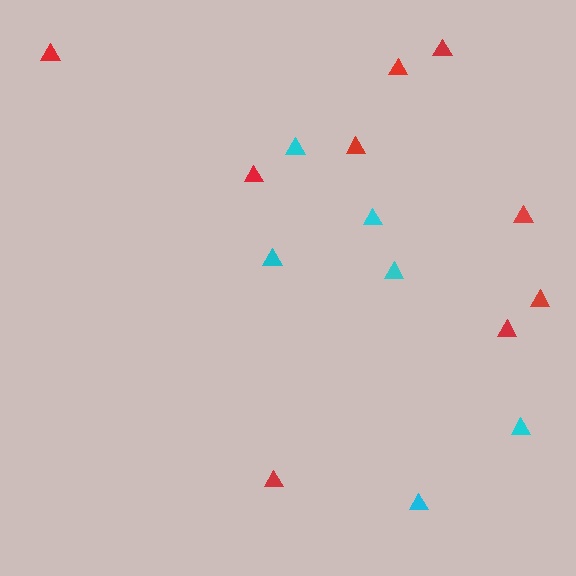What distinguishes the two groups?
There are 2 groups: one group of cyan triangles (6) and one group of red triangles (9).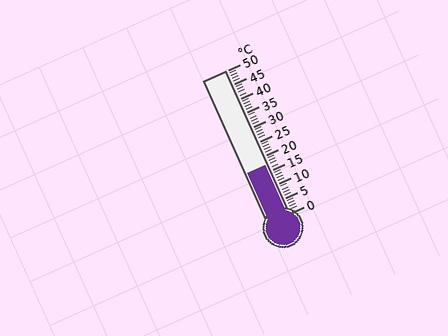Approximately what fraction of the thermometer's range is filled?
The thermometer is filled to approximately 35% of its range.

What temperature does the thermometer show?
The thermometer shows approximately 17°C.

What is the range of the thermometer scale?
The thermometer scale ranges from 0°C to 50°C.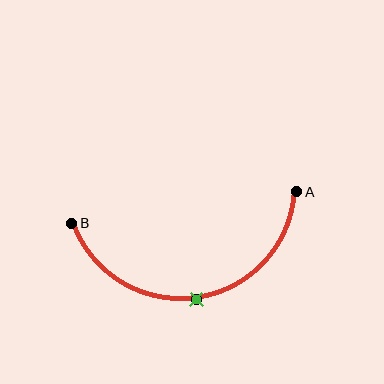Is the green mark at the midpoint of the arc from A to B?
Yes. The green mark lies on the arc at equal arc-length from both A and B — it is the arc midpoint.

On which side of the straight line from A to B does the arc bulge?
The arc bulges below the straight line connecting A and B.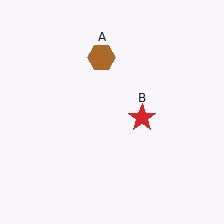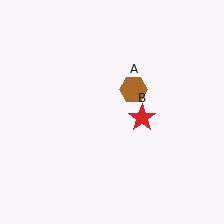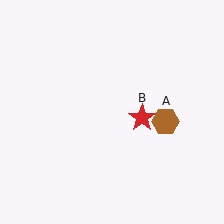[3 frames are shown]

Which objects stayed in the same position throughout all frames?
Red star (object B) remained stationary.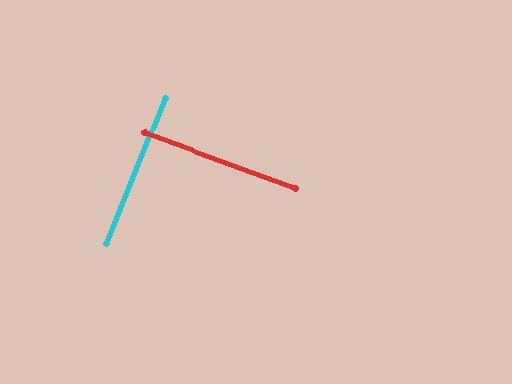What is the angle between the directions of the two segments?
Approximately 88 degrees.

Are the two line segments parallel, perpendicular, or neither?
Perpendicular — they meet at approximately 88°.